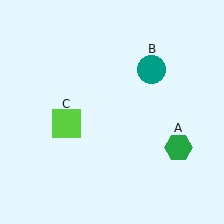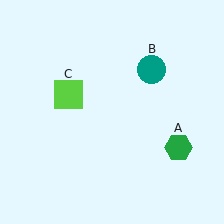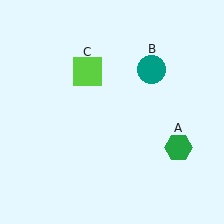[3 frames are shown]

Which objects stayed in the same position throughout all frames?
Green hexagon (object A) and teal circle (object B) remained stationary.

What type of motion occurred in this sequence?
The lime square (object C) rotated clockwise around the center of the scene.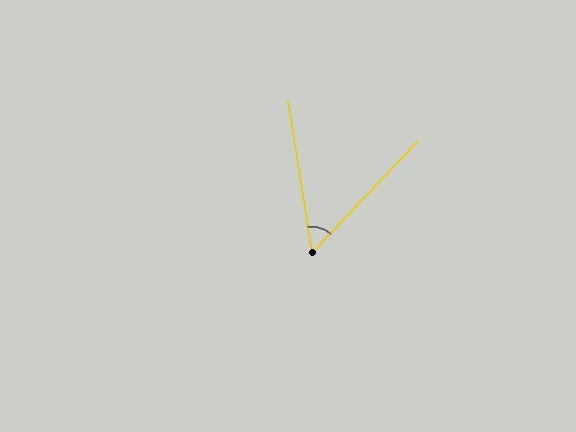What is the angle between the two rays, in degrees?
Approximately 52 degrees.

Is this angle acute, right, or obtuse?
It is acute.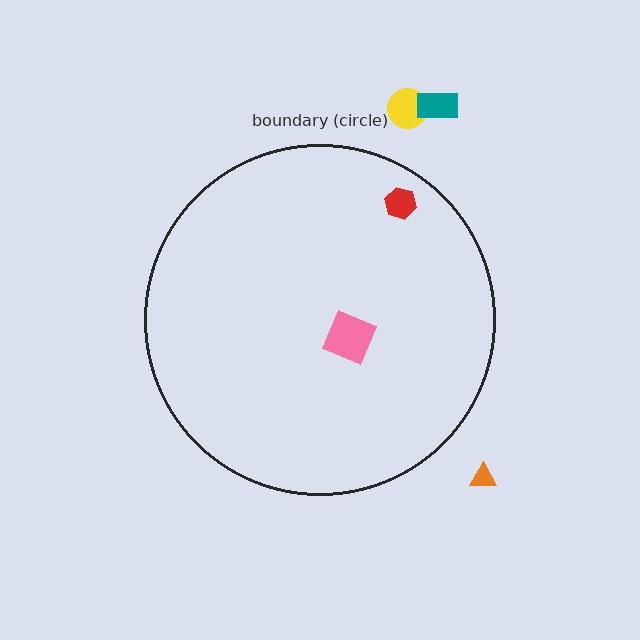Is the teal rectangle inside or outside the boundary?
Outside.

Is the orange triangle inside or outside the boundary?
Outside.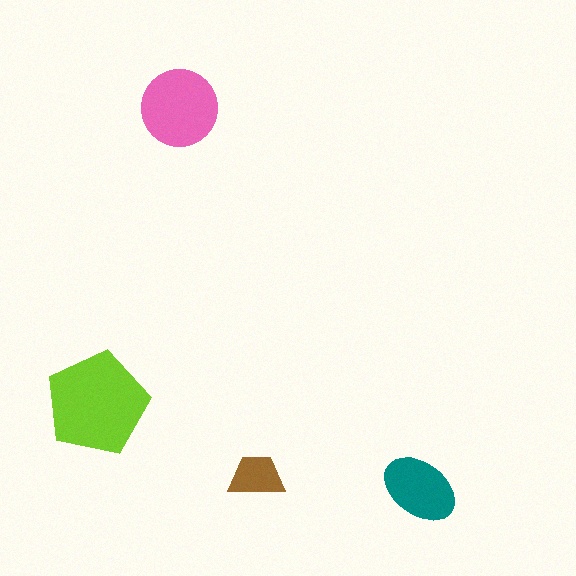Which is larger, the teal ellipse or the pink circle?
The pink circle.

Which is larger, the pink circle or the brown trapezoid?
The pink circle.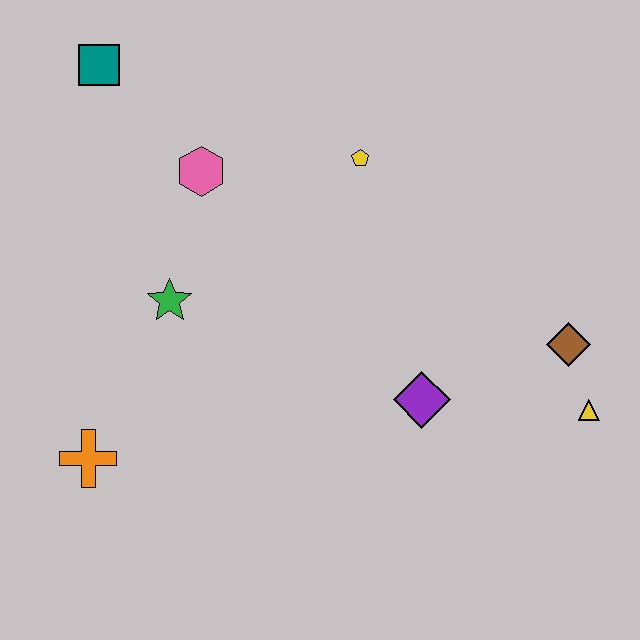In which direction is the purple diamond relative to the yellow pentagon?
The purple diamond is below the yellow pentagon.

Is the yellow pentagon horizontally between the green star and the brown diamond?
Yes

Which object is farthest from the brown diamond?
The teal square is farthest from the brown diamond.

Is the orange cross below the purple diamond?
Yes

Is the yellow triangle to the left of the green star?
No